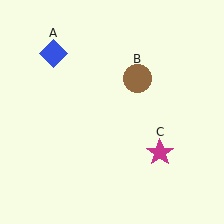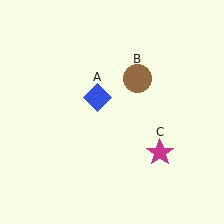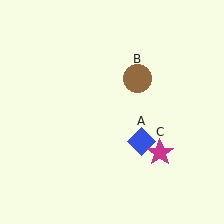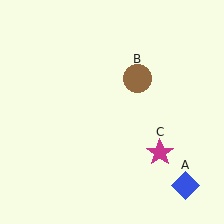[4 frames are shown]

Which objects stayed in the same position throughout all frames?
Brown circle (object B) and magenta star (object C) remained stationary.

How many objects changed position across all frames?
1 object changed position: blue diamond (object A).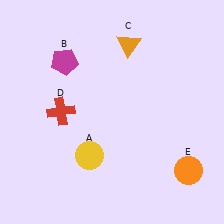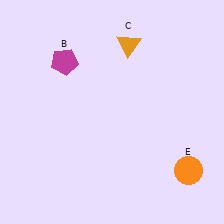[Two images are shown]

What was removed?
The red cross (D), the yellow circle (A) were removed in Image 2.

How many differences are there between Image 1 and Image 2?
There are 2 differences between the two images.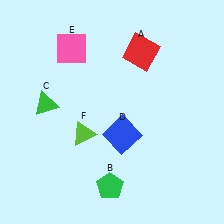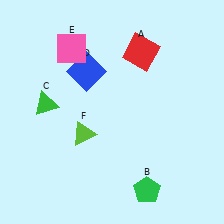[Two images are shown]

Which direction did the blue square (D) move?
The blue square (D) moved up.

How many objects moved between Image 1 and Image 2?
2 objects moved between the two images.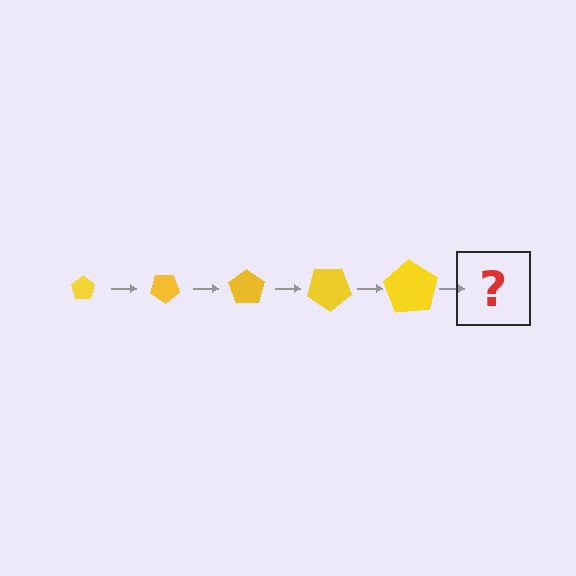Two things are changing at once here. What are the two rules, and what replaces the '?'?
The two rules are that the pentagon grows larger each step and it rotates 35 degrees each step. The '?' should be a pentagon, larger than the previous one and rotated 175 degrees from the start.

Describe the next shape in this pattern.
It should be a pentagon, larger than the previous one and rotated 175 degrees from the start.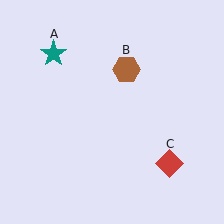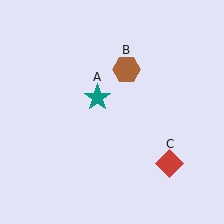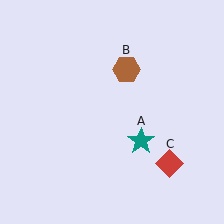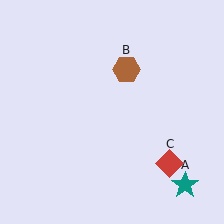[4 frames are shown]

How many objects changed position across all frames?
1 object changed position: teal star (object A).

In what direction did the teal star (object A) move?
The teal star (object A) moved down and to the right.